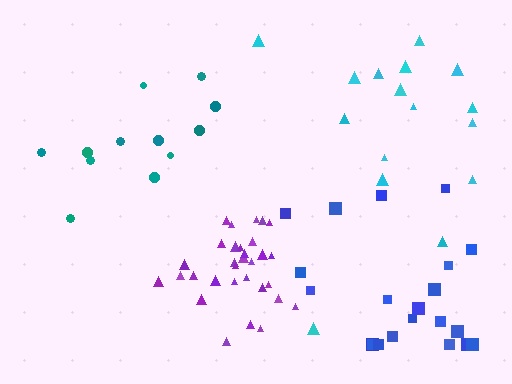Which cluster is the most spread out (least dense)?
Cyan.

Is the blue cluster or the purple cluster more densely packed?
Purple.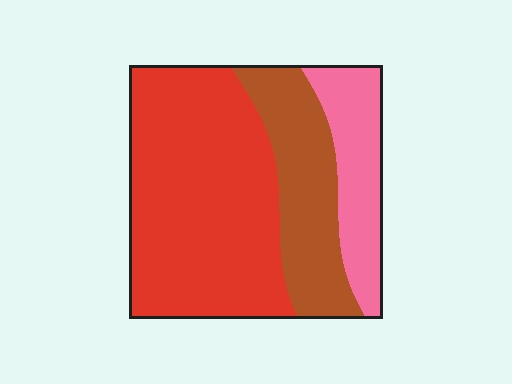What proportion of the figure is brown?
Brown covers around 25% of the figure.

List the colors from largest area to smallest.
From largest to smallest: red, brown, pink.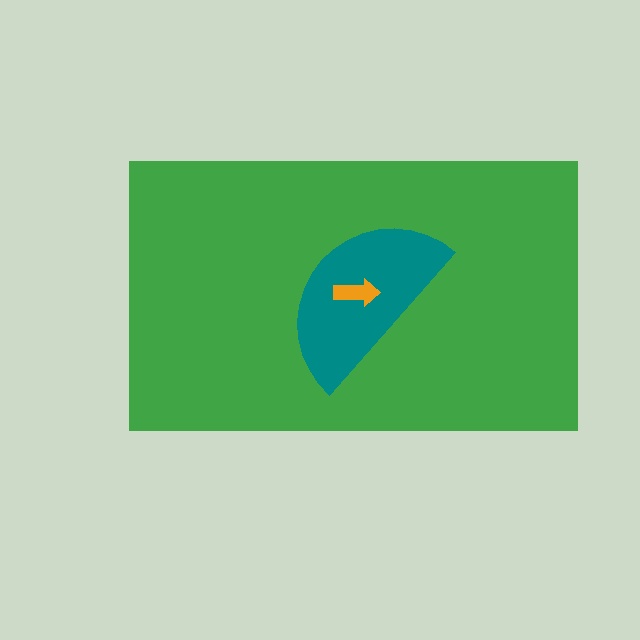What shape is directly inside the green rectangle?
The teal semicircle.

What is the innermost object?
The orange arrow.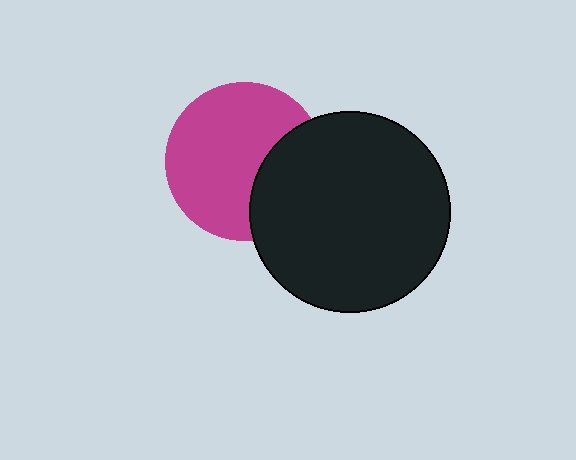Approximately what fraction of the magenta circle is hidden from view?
Roughly 30% of the magenta circle is hidden behind the black circle.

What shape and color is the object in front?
The object in front is a black circle.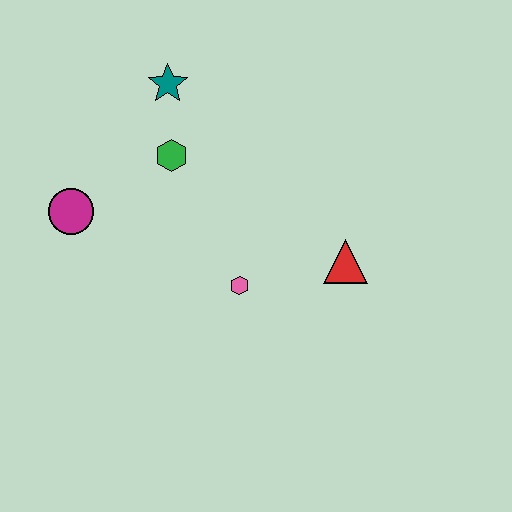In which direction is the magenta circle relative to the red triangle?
The magenta circle is to the left of the red triangle.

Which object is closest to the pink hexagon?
The red triangle is closest to the pink hexagon.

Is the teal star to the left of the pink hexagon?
Yes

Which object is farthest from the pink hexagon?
The teal star is farthest from the pink hexagon.